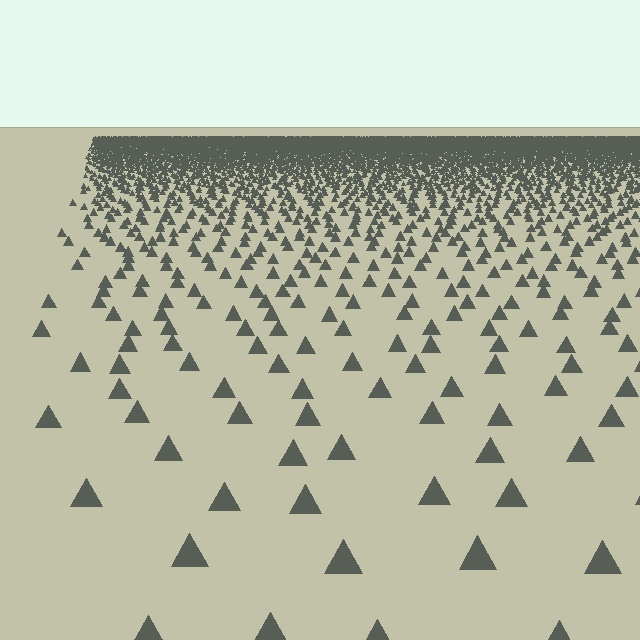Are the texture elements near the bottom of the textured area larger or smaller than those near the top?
Larger. Near the bottom, elements are closer to the viewer and appear at a bigger on-screen size.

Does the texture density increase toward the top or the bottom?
Density increases toward the top.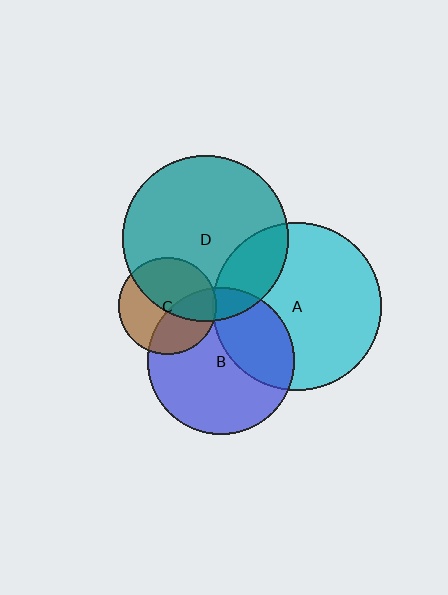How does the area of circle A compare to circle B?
Approximately 1.3 times.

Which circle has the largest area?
Circle A (cyan).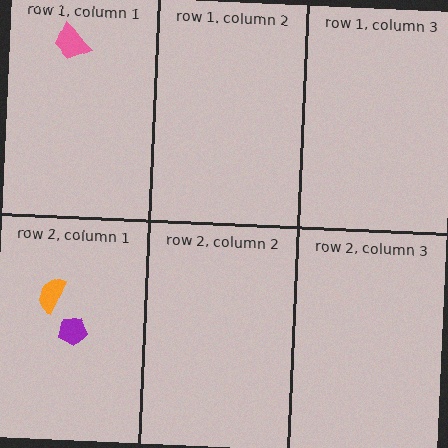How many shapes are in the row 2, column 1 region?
2.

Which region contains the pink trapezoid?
The row 1, column 1 region.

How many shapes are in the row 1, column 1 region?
1.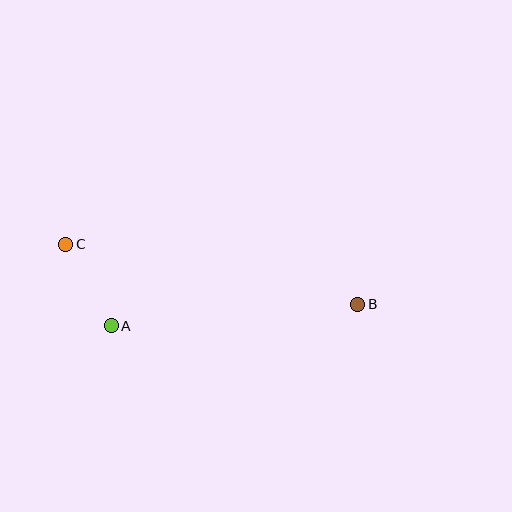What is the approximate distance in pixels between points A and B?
The distance between A and B is approximately 247 pixels.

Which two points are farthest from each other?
Points B and C are farthest from each other.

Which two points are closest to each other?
Points A and C are closest to each other.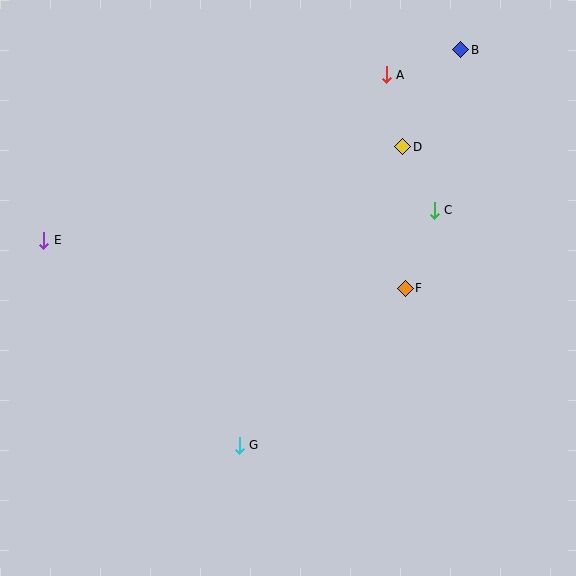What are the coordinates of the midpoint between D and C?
The midpoint between D and C is at (418, 179).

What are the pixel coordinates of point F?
Point F is at (405, 288).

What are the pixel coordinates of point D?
Point D is at (403, 147).